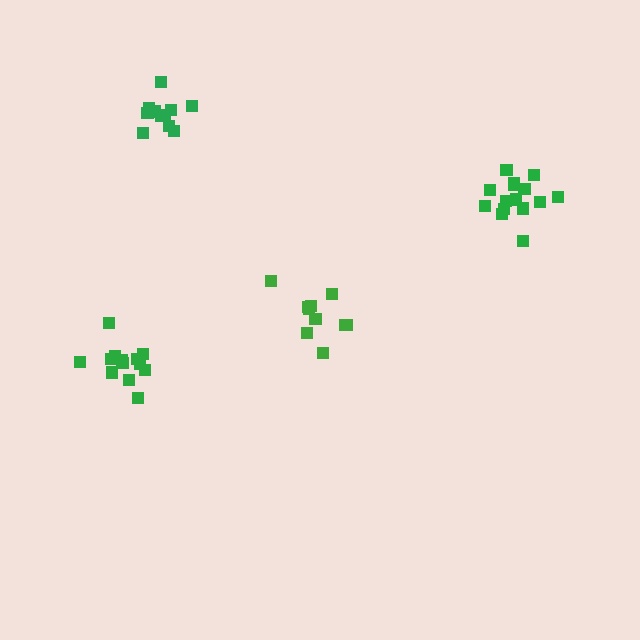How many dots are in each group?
Group 1: 10 dots, Group 2: 11 dots, Group 3: 15 dots, Group 4: 13 dots (49 total).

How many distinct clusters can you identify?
There are 4 distinct clusters.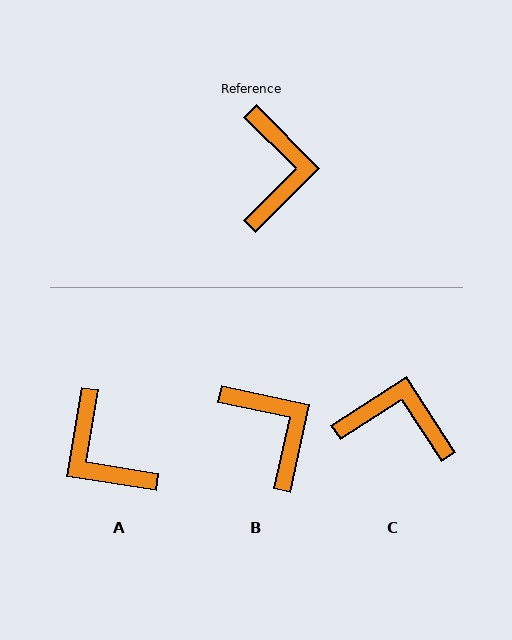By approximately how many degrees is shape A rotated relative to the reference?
Approximately 144 degrees clockwise.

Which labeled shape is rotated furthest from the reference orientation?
A, about 144 degrees away.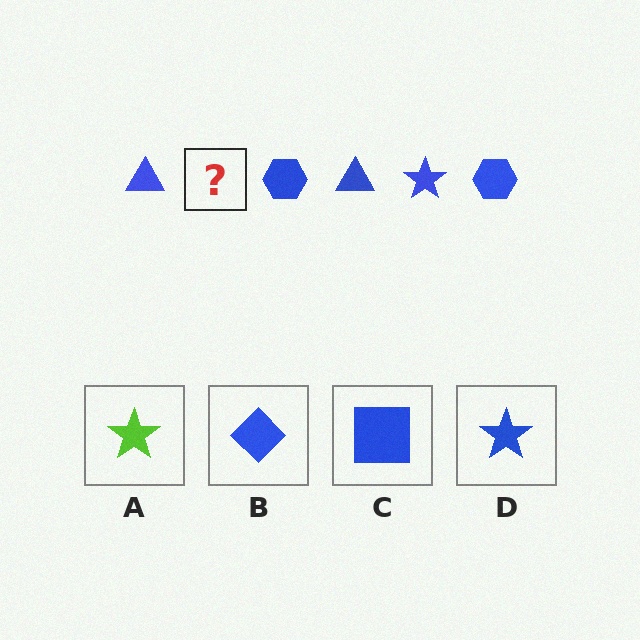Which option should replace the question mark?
Option D.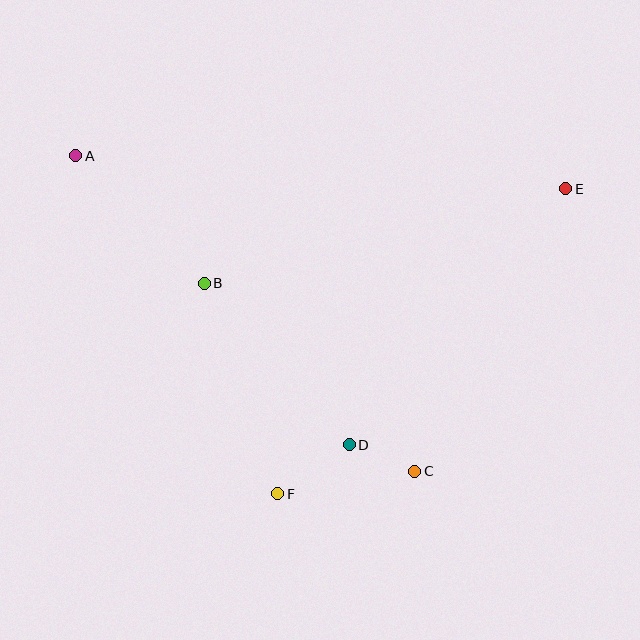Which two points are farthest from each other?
Points A and E are farthest from each other.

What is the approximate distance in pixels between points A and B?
The distance between A and B is approximately 181 pixels.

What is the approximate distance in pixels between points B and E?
The distance between B and E is approximately 374 pixels.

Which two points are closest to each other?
Points C and D are closest to each other.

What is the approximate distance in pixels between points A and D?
The distance between A and D is approximately 398 pixels.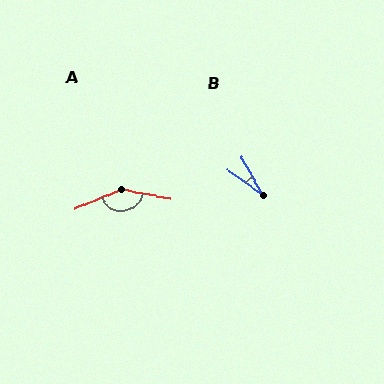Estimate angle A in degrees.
Approximately 146 degrees.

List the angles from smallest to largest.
B (25°), A (146°).